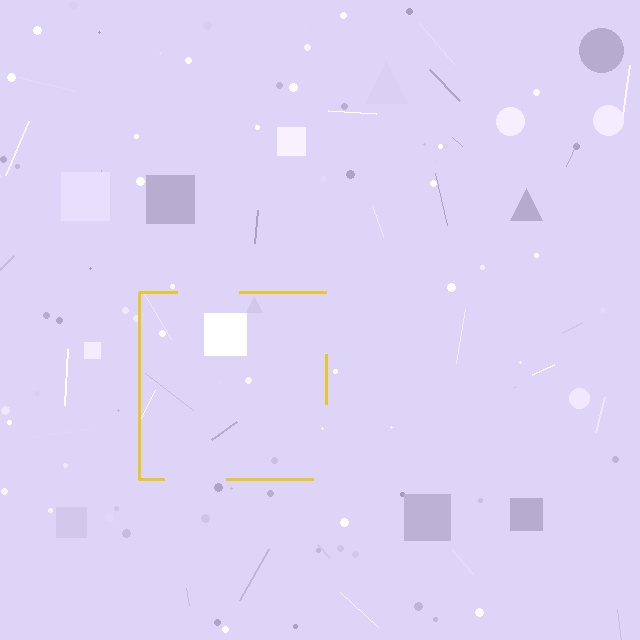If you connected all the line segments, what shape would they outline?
They would outline a square.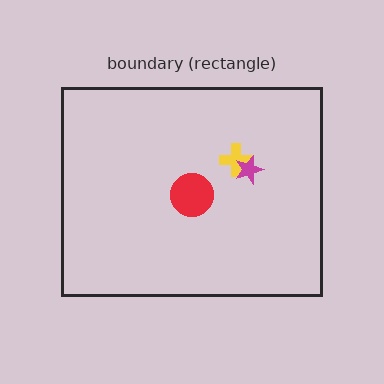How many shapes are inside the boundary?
3 inside, 0 outside.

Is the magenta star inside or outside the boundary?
Inside.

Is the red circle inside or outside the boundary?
Inside.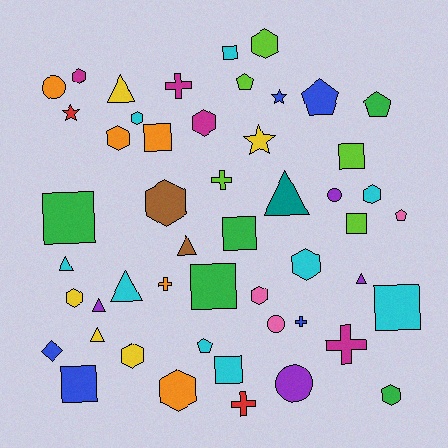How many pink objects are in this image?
There are 3 pink objects.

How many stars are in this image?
There are 3 stars.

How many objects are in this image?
There are 50 objects.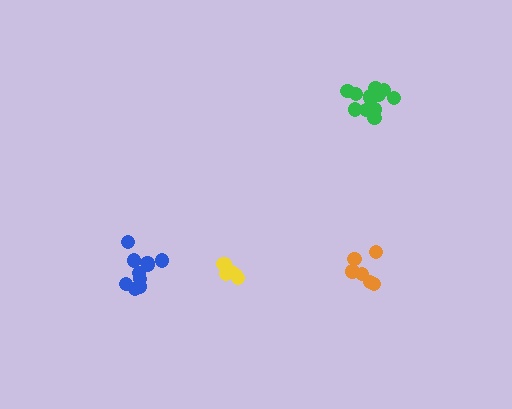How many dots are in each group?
Group 1: 6 dots, Group 2: 10 dots, Group 3: 12 dots, Group 4: 6 dots (34 total).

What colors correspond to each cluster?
The clusters are colored: yellow, blue, green, orange.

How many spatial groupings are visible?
There are 4 spatial groupings.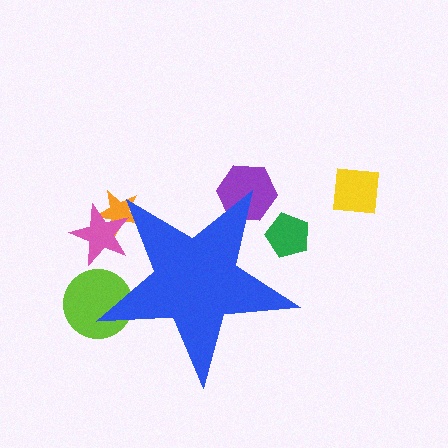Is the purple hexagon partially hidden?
Yes, the purple hexagon is partially hidden behind the blue star.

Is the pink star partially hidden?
Yes, the pink star is partially hidden behind the blue star.